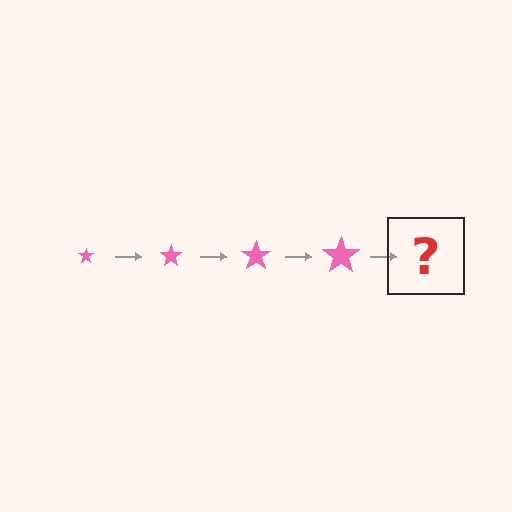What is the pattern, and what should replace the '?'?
The pattern is that the star gets progressively larger each step. The '?' should be a pink star, larger than the previous one.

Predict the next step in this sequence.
The next step is a pink star, larger than the previous one.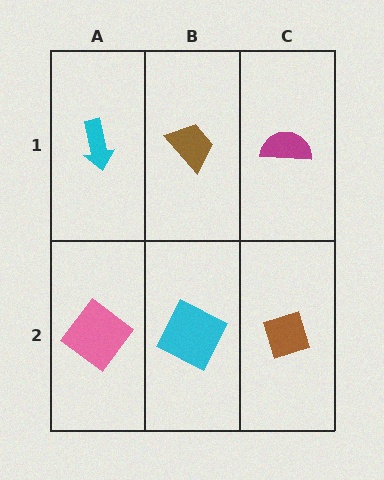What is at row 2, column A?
A pink diamond.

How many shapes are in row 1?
3 shapes.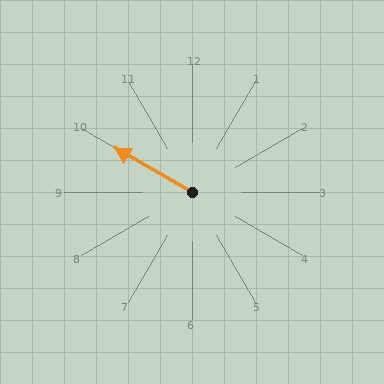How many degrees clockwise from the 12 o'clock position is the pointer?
Approximately 299 degrees.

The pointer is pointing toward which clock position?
Roughly 10 o'clock.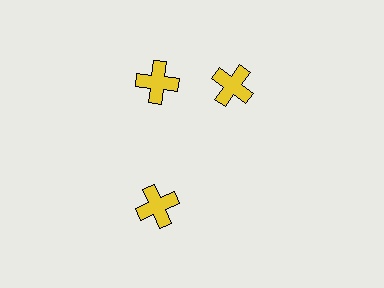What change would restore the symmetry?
The symmetry would be restored by rotating it back into even spacing with its neighbors so that all 3 crosses sit at equal angles and equal distance from the center.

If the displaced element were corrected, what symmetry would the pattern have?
It would have 3-fold rotational symmetry — the pattern would map onto itself every 120 degrees.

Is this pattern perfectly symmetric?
No. The 3 yellow crosses are arranged in a ring, but one element near the 3 o'clock position is rotated out of alignment along the ring, breaking the 3-fold rotational symmetry.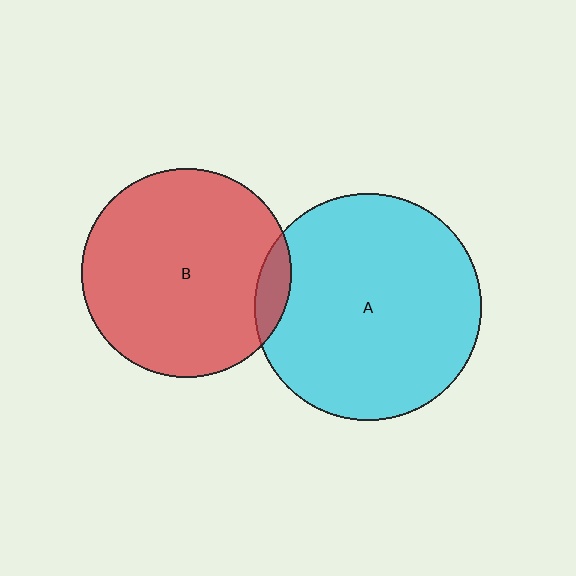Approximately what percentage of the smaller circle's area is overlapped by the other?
Approximately 10%.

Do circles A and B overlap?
Yes.